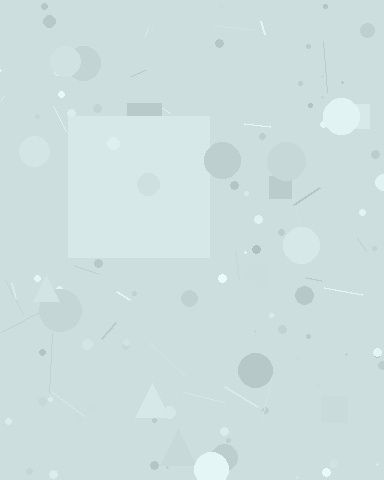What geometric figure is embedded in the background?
A square is embedded in the background.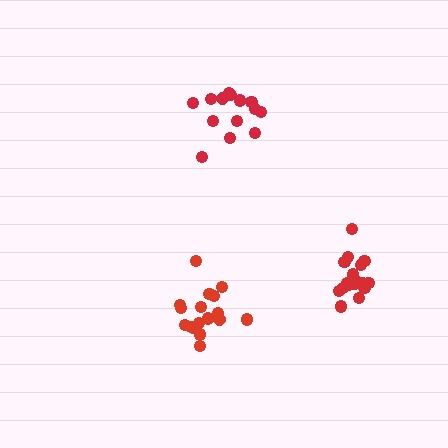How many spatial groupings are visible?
There are 3 spatial groupings.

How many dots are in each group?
Group 1: 17 dots, Group 2: 14 dots, Group 3: 17 dots (48 total).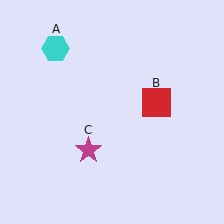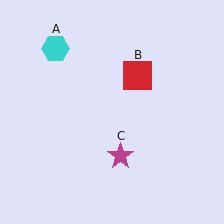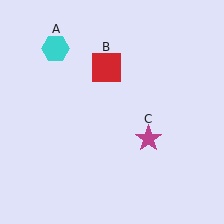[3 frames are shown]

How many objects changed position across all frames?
2 objects changed position: red square (object B), magenta star (object C).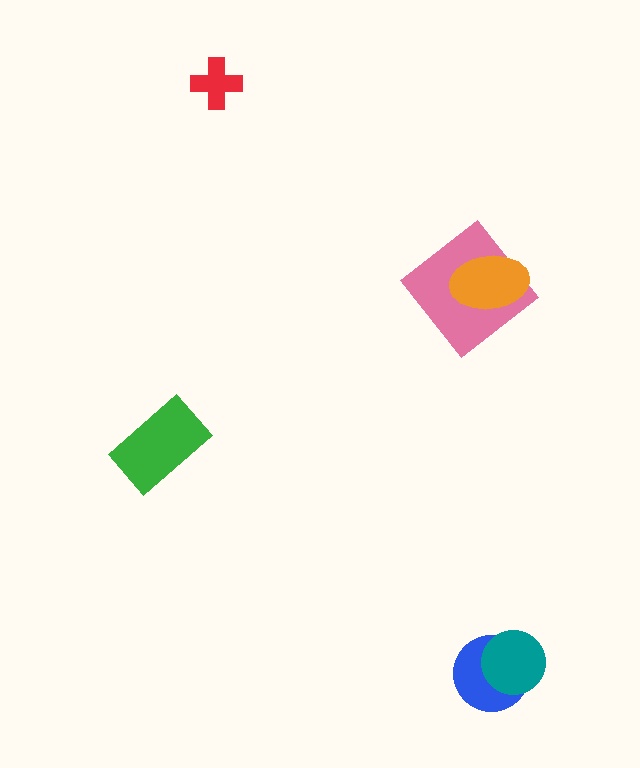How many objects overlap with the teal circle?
1 object overlaps with the teal circle.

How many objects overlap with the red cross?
0 objects overlap with the red cross.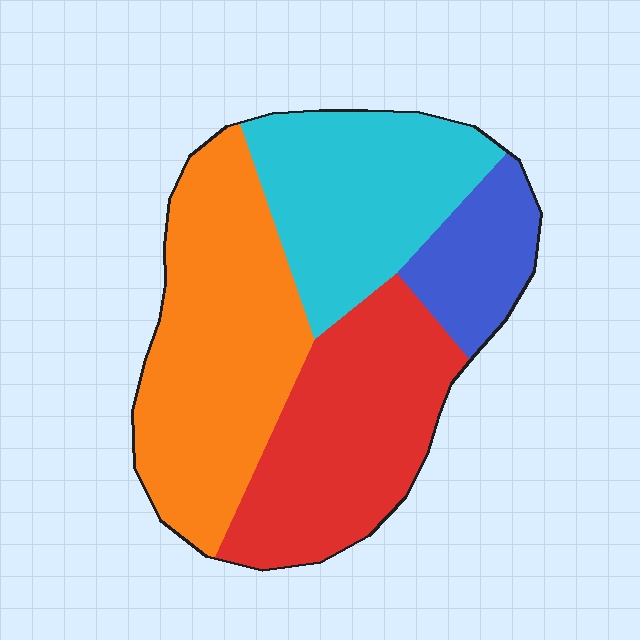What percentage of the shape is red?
Red takes up about one quarter (1/4) of the shape.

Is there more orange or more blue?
Orange.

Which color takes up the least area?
Blue, at roughly 10%.